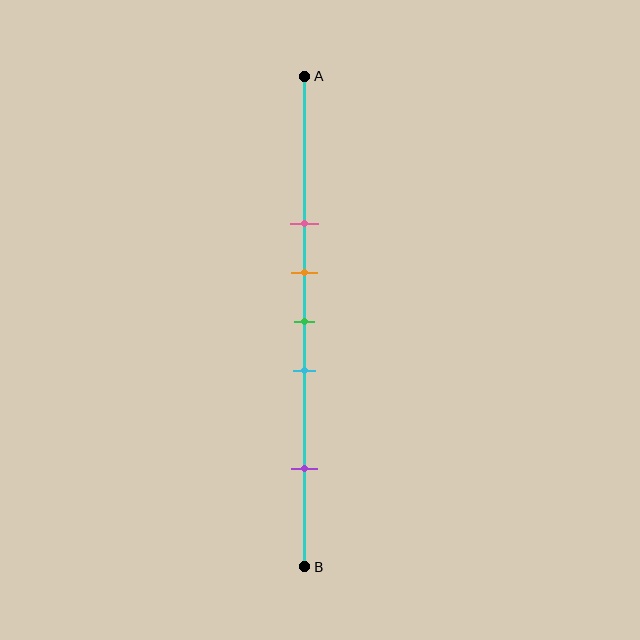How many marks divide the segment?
There are 5 marks dividing the segment.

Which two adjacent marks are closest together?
The orange and green marks are the closest adjacent pair.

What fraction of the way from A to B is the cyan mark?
The cyan mark is approximately 60% (0.6) of the way from A to B.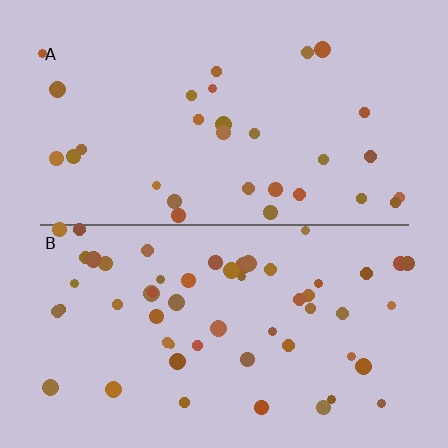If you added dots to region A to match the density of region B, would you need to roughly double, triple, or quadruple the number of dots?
Approximately double.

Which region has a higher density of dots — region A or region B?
B (the bottom).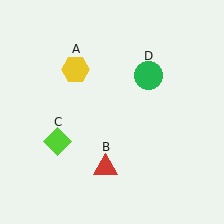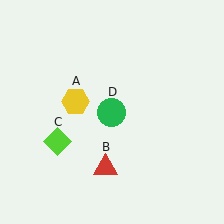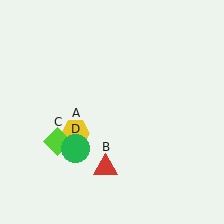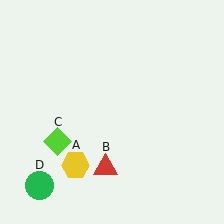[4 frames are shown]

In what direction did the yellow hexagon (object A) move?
The yellow hexagon (object A) moved down.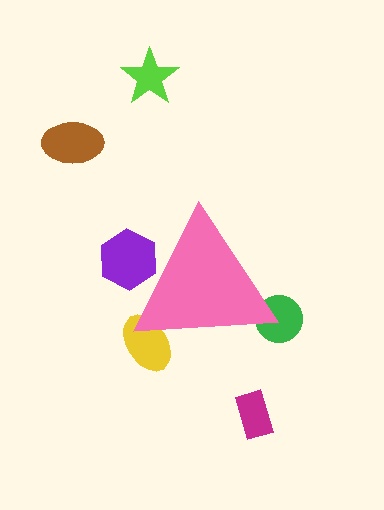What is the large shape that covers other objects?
A pink triangle.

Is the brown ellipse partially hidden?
No, the brown ellipse is fully visible.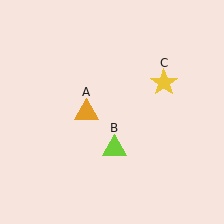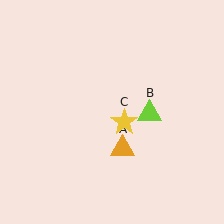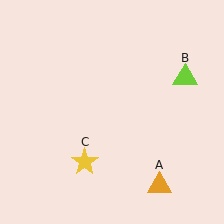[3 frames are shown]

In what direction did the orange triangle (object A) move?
The orange triangle (object A) moved down and to the right.